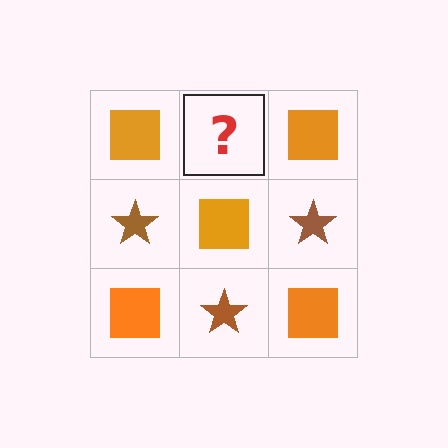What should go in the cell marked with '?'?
The missing cell should contain a brown star.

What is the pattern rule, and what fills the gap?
The rule is that it alternates orange square and brown star in a checkerboard pattern. The gap should be filled with a brown star.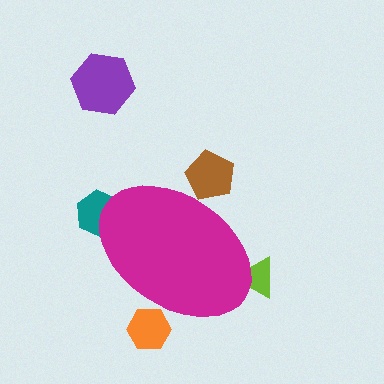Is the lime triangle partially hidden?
Yes, the lime triangle is partially hidden behind the magenta ellipse.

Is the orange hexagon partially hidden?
Yes, the orange hexagon is partially hidden behind the magenta ellipse.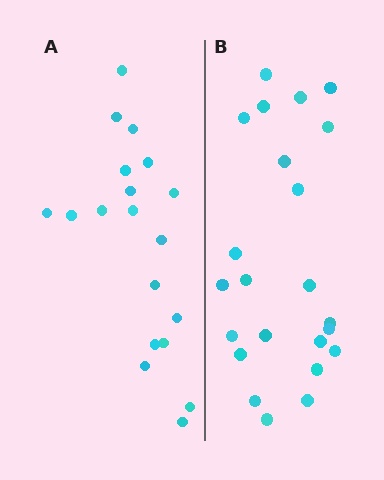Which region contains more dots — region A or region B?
Region B (the right region) has more dots.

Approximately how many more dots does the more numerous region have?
Region B has about 4 more dots than region A.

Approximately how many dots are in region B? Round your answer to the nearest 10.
About 20 dots. (The exact count is 23, which rounds to 20.)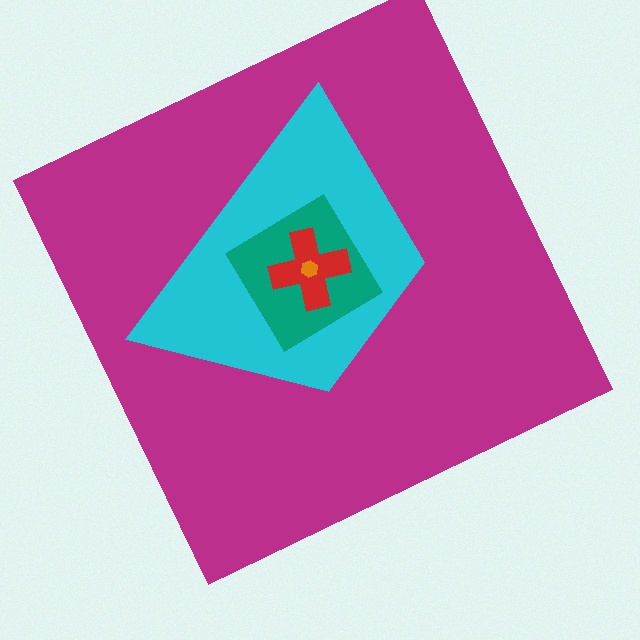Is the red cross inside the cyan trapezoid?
Yes.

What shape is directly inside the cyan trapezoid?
The teal diamond.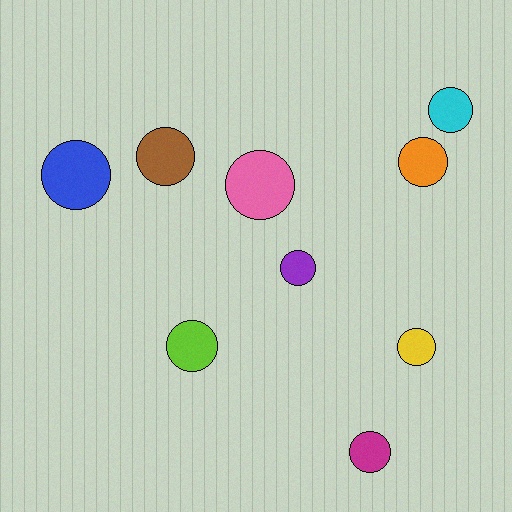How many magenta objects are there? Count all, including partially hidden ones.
There is 1 magenta object.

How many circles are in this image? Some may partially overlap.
There are 9 circles.